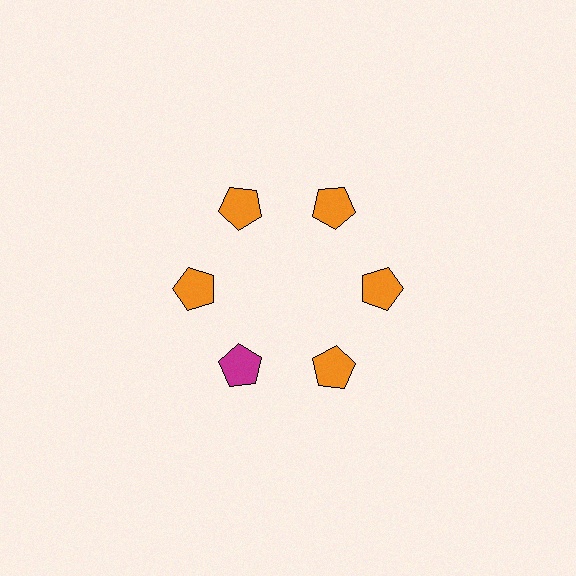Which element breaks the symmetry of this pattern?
The magenta pentagon at roughly the 7 o'clock position breaks the symmetry. All other shapes are orange pentagons.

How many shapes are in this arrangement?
There are 6 shapes arranged in a ring pattern.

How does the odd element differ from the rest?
It has a different color: magenta instead of orange.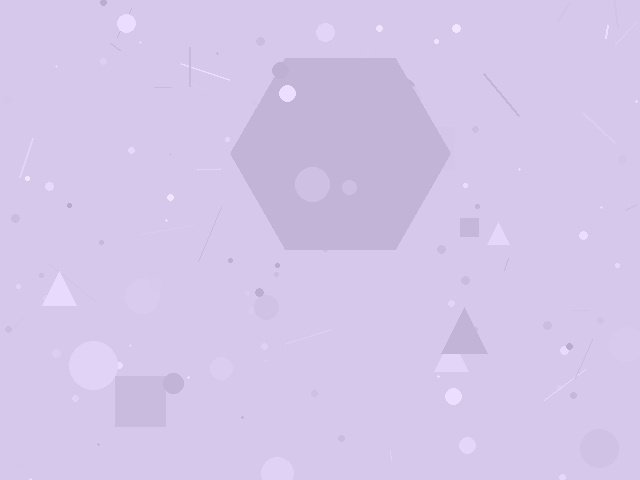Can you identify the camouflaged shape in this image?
The camouflaged shape is a hexagon.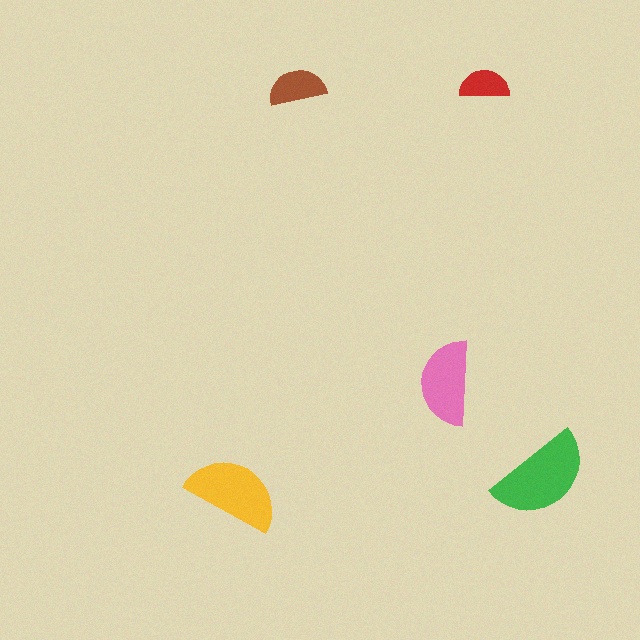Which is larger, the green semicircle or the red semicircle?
The green one.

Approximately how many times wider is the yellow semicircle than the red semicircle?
About 2 times wider.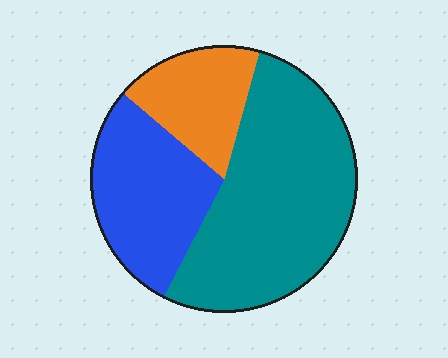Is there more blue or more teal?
Teal.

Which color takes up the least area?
Orange, at roughly 20%.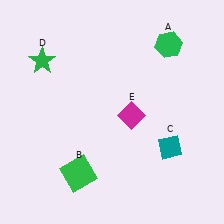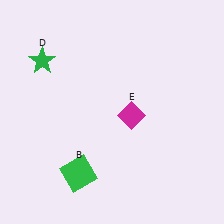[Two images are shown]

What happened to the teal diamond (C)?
The teal diamond (C) was removed in Image 2. It was in the bottom-right area of Image 1.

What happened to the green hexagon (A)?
The green hexagon (A) was removed in Image 2. It was in the top-right area of Image 1.